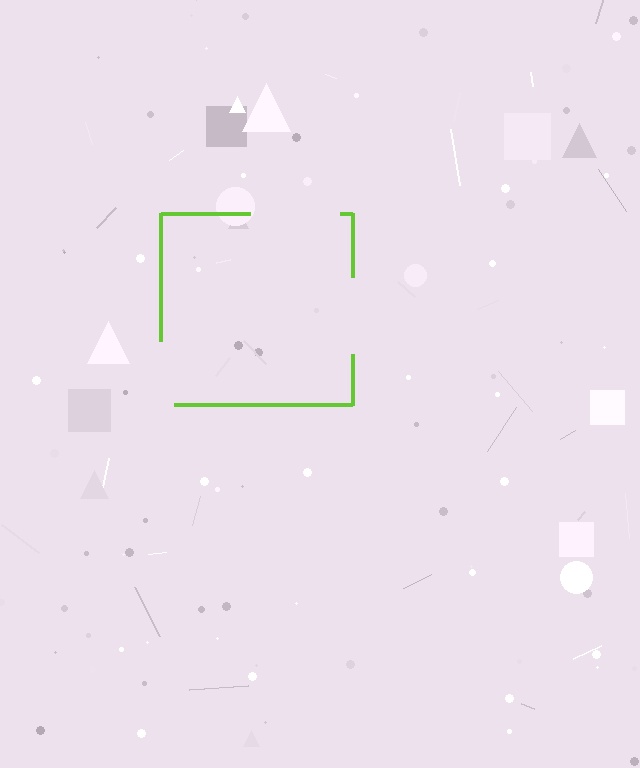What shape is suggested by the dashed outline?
The dashed outline suggests a square.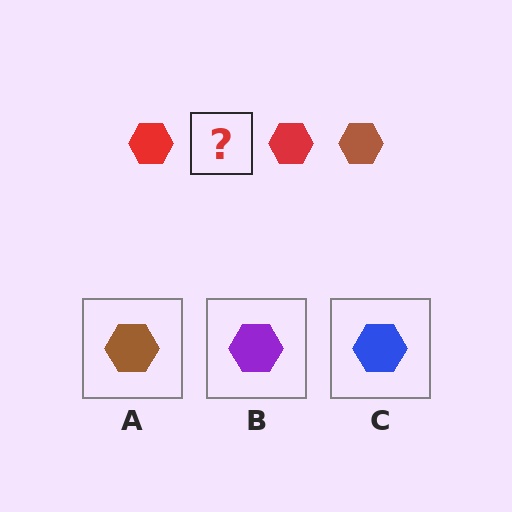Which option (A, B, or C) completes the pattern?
A.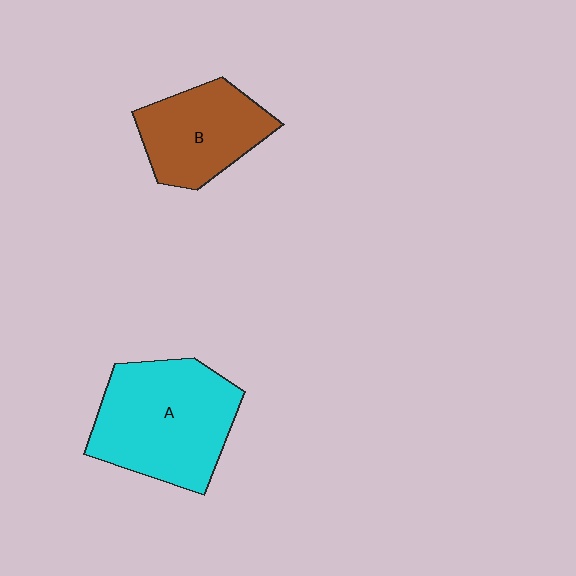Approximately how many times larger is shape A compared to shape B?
Approximately 1.5 times.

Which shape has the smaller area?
Shape B (brown).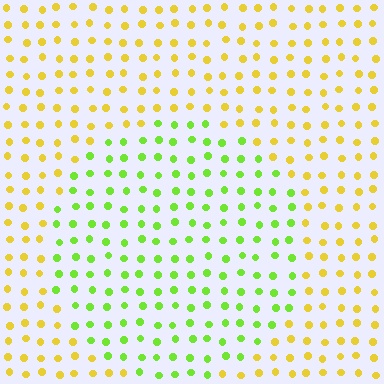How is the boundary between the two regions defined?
The boundary is defined purely by a slight shift in hue (about 47 degrees). Spacing, size, and orientation are identical on both sides.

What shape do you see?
I see a circle.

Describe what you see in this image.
The image is filled with small yellow elements in a uniform arrangement. A circle-shaped region is visible where the elements are tinted to a slightly different hue, forming a subtle color boundary.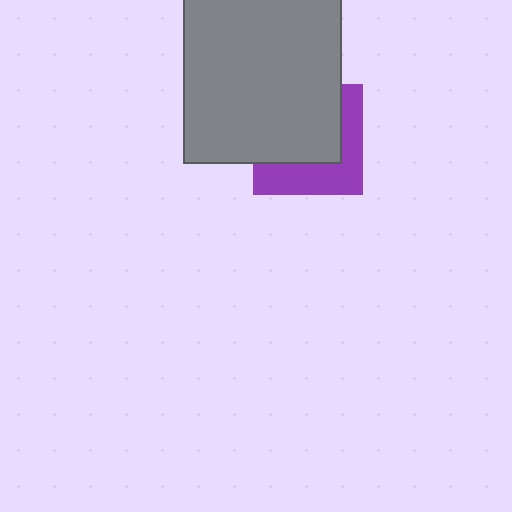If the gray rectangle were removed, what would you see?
You would see the complete purple square.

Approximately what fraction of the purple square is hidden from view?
Roughly 57% of the purple square is hidden behind the gray rectangle.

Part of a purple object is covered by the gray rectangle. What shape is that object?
It is a square.